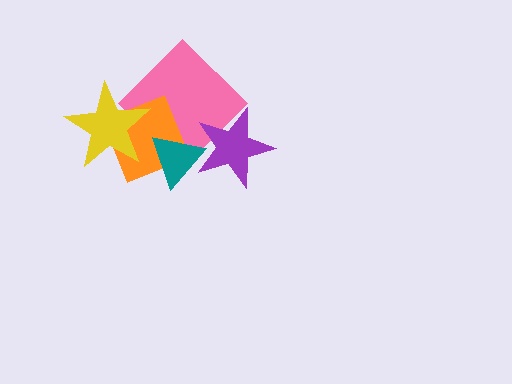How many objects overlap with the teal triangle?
3 objects overlap with the teal triangle.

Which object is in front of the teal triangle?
The purple star is in front of the teal triangle.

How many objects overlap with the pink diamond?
4 objects overlap with the pink diamond.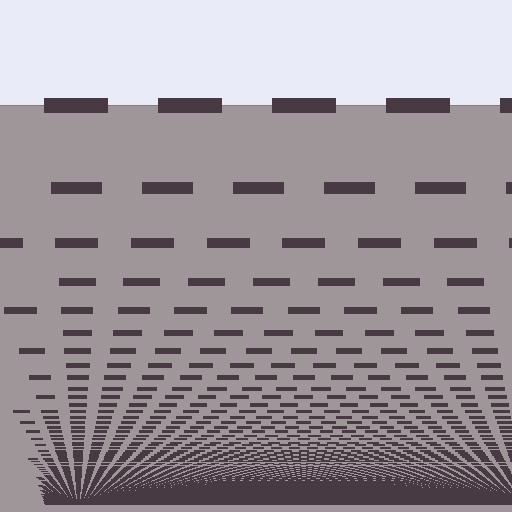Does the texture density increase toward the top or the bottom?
Density increases toward the bottom.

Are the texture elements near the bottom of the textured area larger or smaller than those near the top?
Smaller. The gradient is inverted — elements near the bottom are smaller and denser.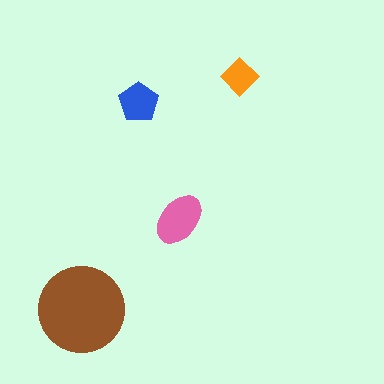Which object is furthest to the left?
The brown circle is leftmost.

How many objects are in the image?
There are 4 objects in the image.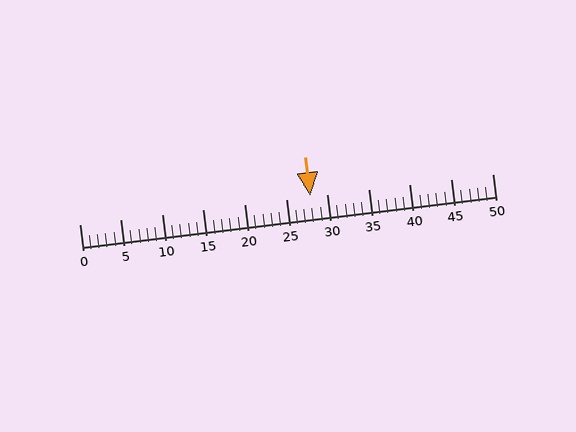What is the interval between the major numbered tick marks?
The major tick marks are spaced 5 units apart.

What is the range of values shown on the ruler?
The ruler shows values from 0 to 50.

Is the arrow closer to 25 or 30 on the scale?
The arrow is closer to 30.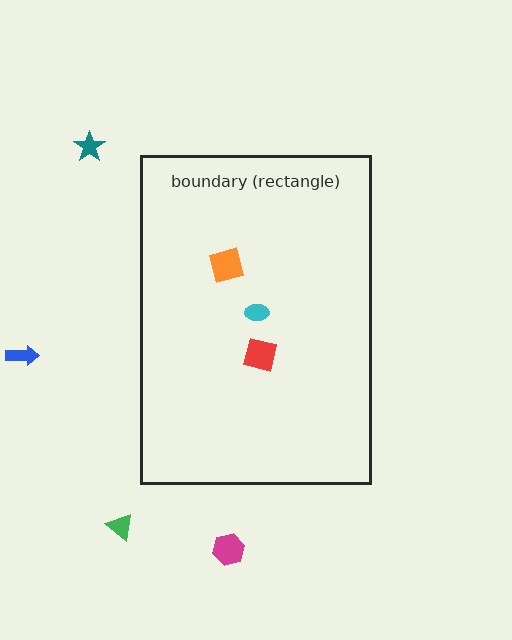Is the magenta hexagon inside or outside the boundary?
Outside.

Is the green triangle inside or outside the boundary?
Outside.